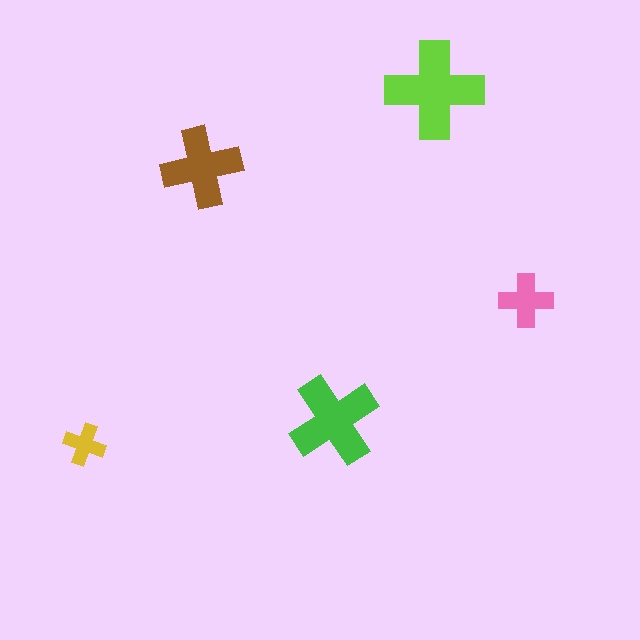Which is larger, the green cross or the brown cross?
The green one.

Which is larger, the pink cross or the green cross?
The green one.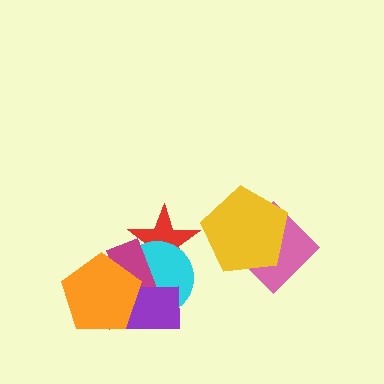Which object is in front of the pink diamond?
The yellow pentagon is in front of the pink diamond.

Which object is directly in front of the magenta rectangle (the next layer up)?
The purple rectangle is directly in front of the magenta rectangle.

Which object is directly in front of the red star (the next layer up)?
The cyan circle is directly in front of the red star.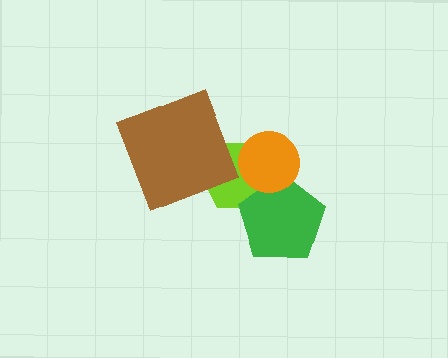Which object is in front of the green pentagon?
The orange circle is in front of the green pentagon.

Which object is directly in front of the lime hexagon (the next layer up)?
The green pentagon is directly in front of the lime hexagon.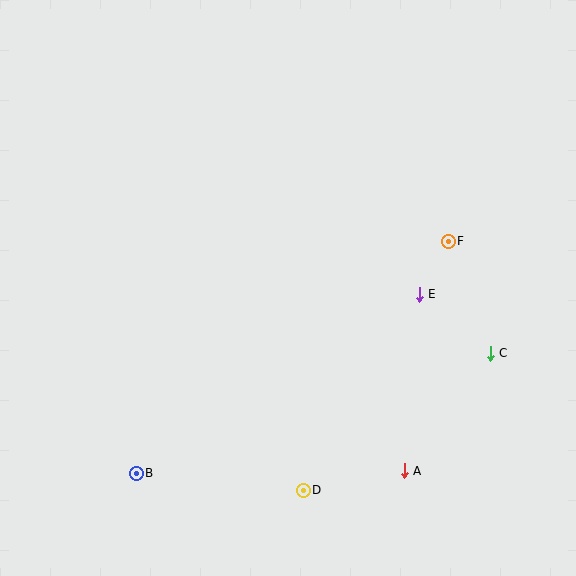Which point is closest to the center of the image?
Point E at (419, 294) is closest to the center.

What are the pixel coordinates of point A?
Point A is at (404, 471).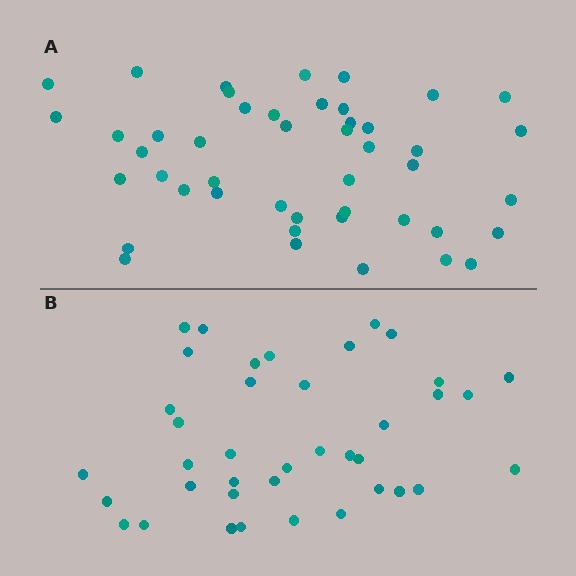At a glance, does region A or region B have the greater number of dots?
Region A (the top region) has more dots.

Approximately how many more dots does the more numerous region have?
Region A has roughly 8 or so more dots than region B.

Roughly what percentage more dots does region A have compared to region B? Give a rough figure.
About 20% more.